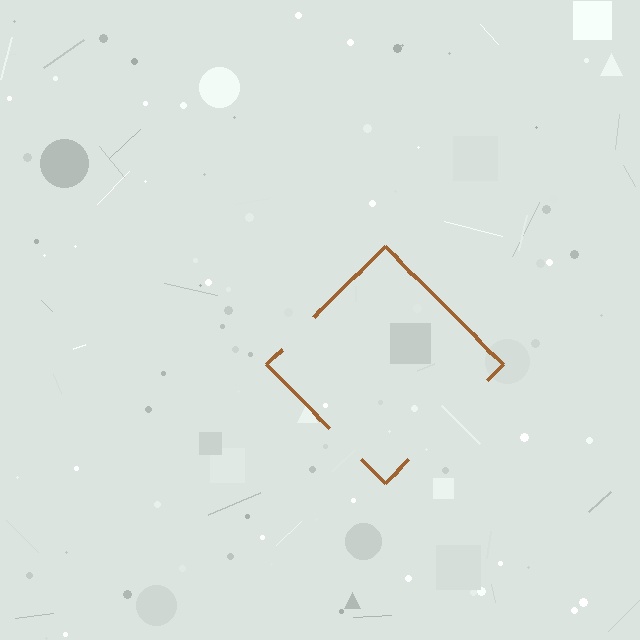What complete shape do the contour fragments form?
The contour fragments form a diamond.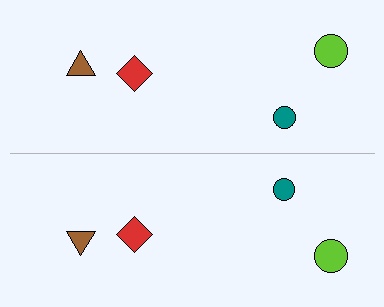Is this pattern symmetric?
Yes, this pattern has bilateral (reflection) symmetry.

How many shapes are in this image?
There are 8 shapes in this image.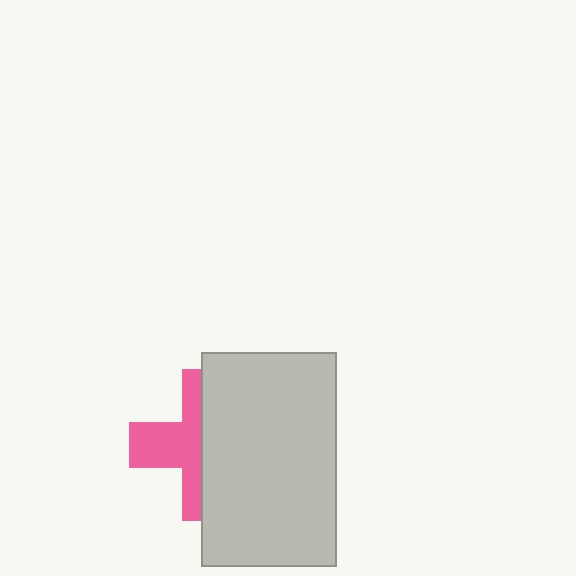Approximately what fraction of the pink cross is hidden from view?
Roughly 55% of the pink cross is hidden behind the light gray rectangle.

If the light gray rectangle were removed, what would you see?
You would see the complete pink cross.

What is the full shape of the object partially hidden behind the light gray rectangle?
The partially hidden object is a pink cross.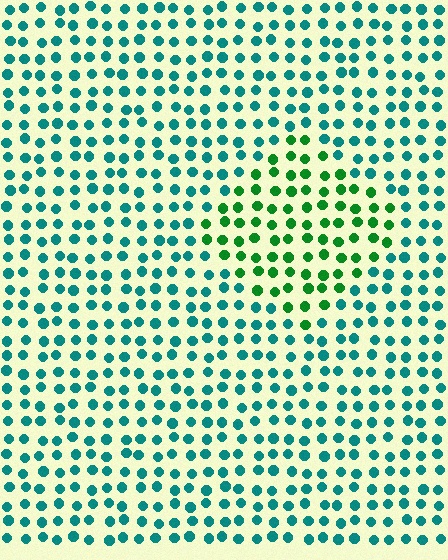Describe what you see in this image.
The image is filled with small teal elements in a uniform arrangement. A diamond-shaped region is visible where the elements are tinted to a slightly different hue, forming a subtle color boundary.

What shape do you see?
I see a diamond.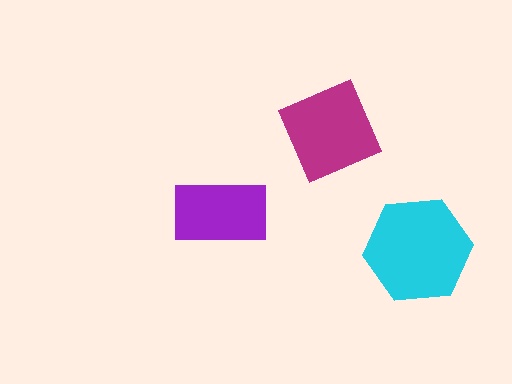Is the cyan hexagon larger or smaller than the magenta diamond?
Larger.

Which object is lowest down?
The cyan hexagon is bottommost.